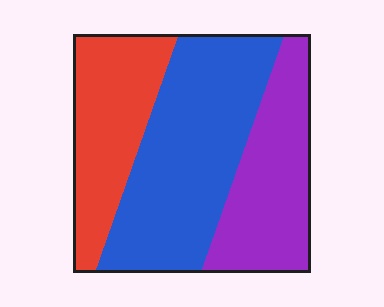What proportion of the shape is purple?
Purple takes up between a sixth and a third of the shape.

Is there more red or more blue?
Blue.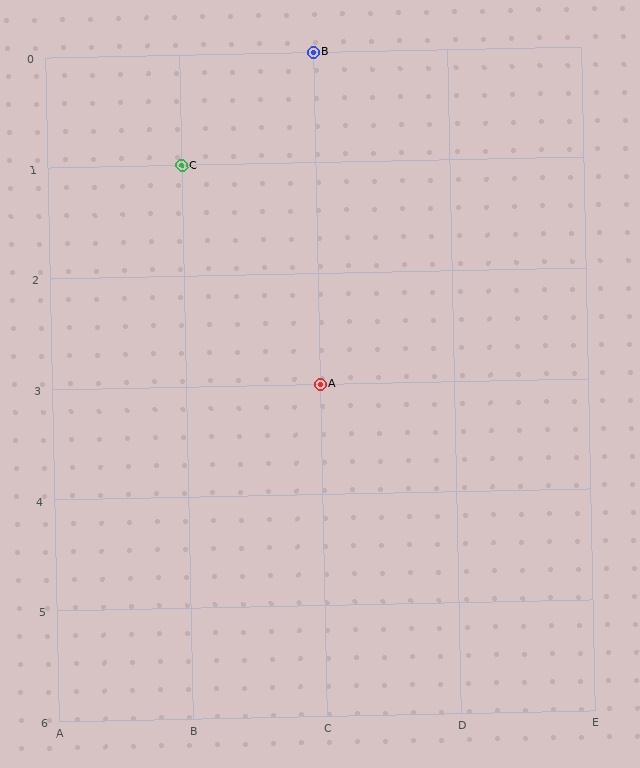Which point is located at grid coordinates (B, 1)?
Point C is at (B, 1).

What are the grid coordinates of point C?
Point C is at grid coordinates (B, 1).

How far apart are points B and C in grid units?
Points B and C are 1 column and 1 row apart (about 1.4 grid units diagonally).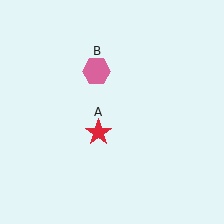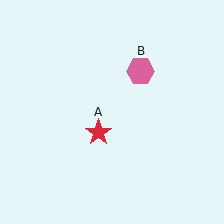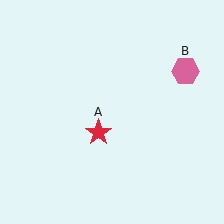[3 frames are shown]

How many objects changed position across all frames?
1 object changed position: pink hexagon (object B).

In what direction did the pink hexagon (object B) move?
The pink hexagon (object B) moved right.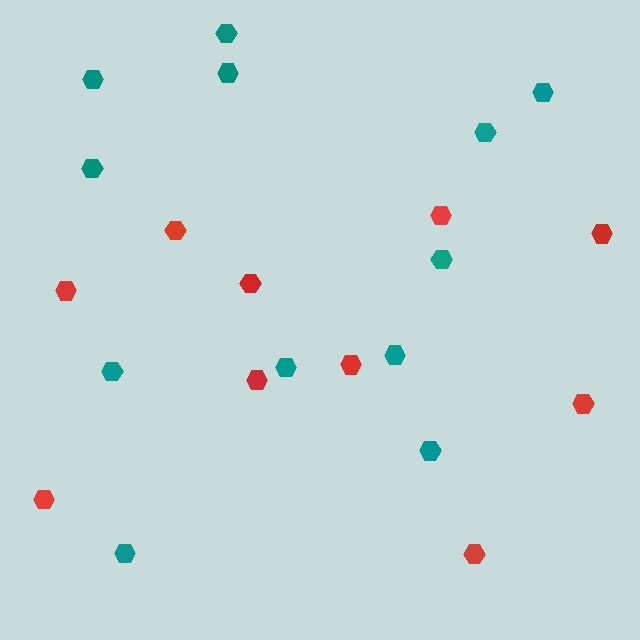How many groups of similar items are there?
There are 2 groups: one group of red hexagons (10) and one group of teal hexagons (12).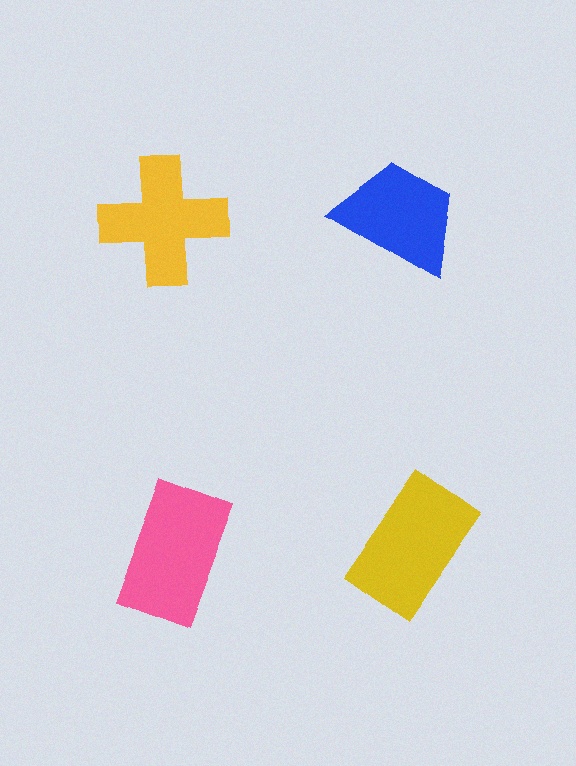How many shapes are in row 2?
2 shapes.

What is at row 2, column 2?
A yellow rectangle.